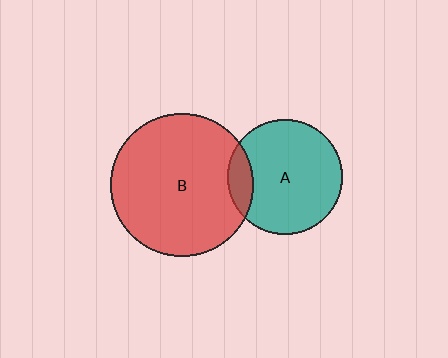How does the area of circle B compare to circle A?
Approximately 1.6 times.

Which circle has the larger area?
Circle B (red).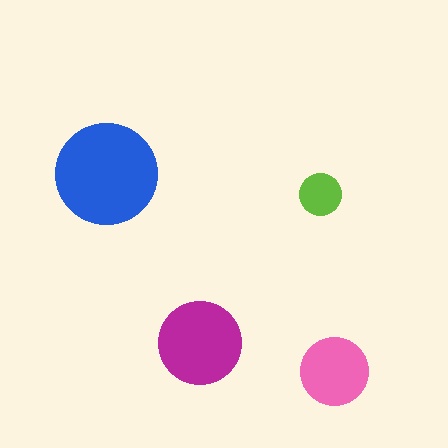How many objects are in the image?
There are 4 objects in the image.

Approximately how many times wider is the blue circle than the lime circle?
About 2.5 times wider.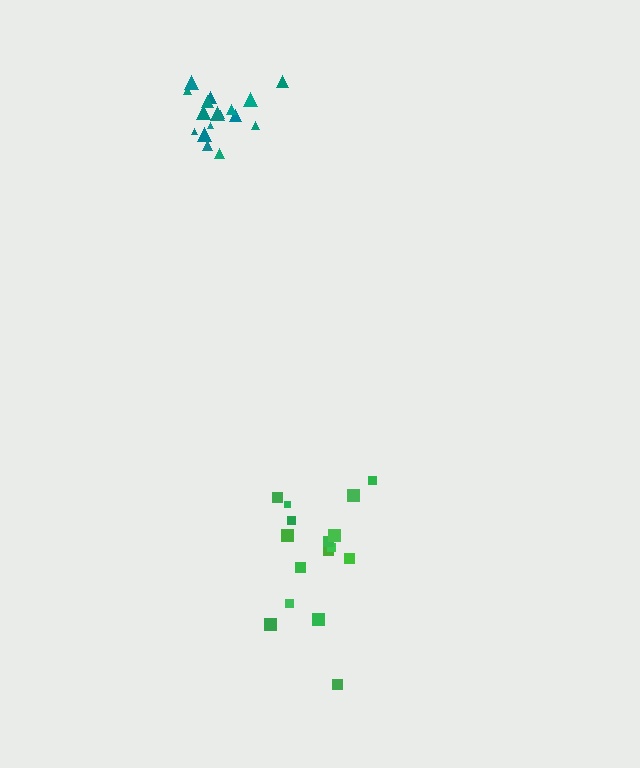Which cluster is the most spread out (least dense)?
Green.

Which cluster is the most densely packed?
Teal.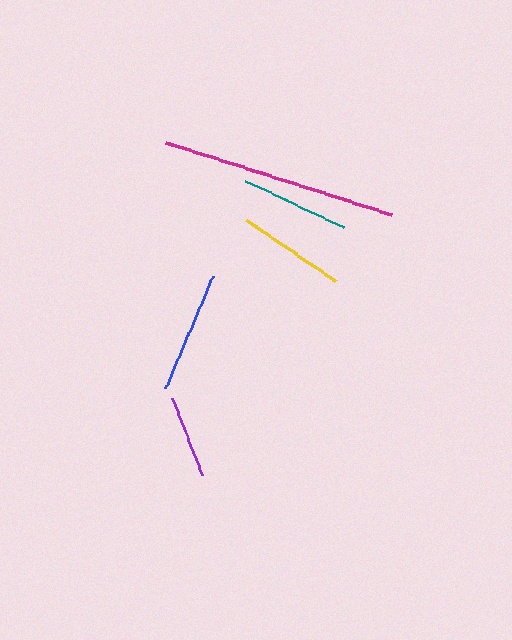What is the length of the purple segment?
The purple segment is approximately 83 pixels long.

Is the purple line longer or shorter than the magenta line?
The magenta line is longer than the purple line.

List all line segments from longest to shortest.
From longest to shortest: magenta, blue, teal, yellow, purple.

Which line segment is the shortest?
The purple line is the shortest at approximately 83 pixels.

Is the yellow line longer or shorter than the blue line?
The blue line is longer than the yellow line.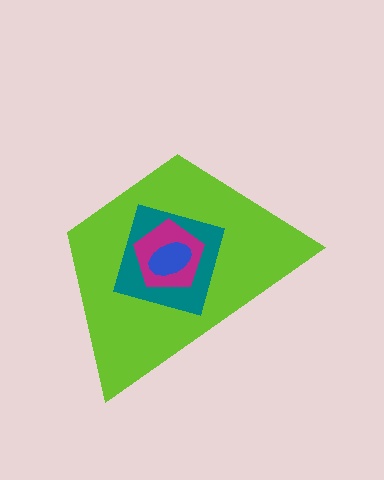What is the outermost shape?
The lime trapezoid.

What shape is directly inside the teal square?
The magenta pentagon.